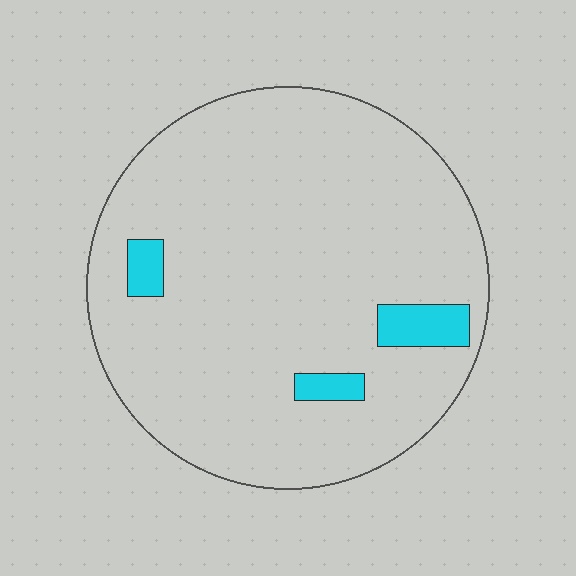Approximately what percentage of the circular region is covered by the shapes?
Approximately 5%.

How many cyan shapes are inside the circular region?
3.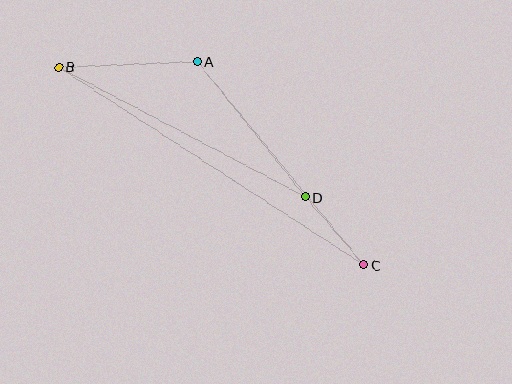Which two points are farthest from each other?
Points B and C are farthest from each other.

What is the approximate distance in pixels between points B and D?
The distance between B and D is approximately 278 pixels.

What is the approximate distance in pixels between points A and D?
The distance between A and D is approximately 173 pixels.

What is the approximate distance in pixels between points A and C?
The distance between A and C is approximately 263 pixels.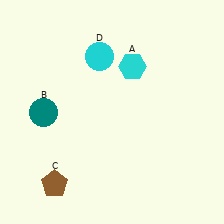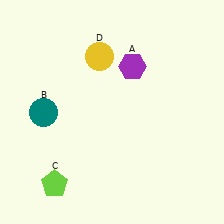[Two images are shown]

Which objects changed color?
A changed from cyan to purple. C changed from brown to lime. D changed from cyan to yellow.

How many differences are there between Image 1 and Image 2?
There are 3 differences between the two images.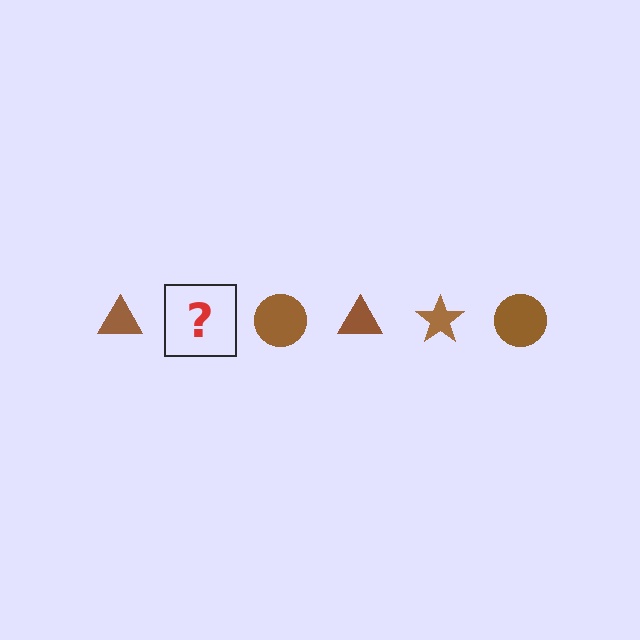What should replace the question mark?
The question mark should be replaced with a brown star.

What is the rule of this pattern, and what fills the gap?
The rule is that the pattern cycles through triangle, star, circle shapes in brown. The gap should be filled with a brown star.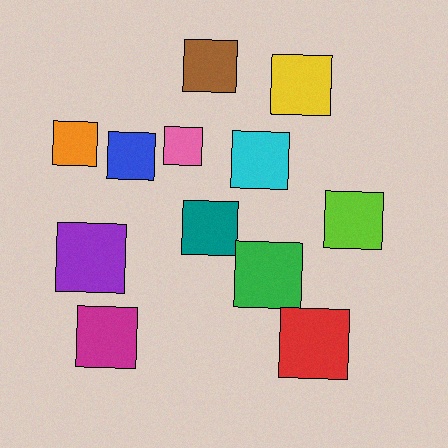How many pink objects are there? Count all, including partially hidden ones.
There is 1 pink object.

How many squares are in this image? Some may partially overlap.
There are 12 squares.